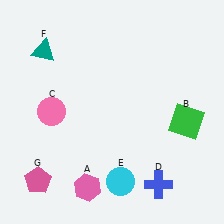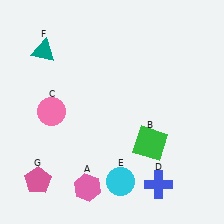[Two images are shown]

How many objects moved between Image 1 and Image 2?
1 object moved between the two images.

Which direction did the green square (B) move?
The green square (B) moved left.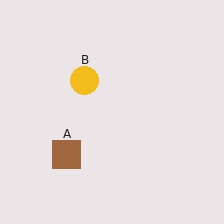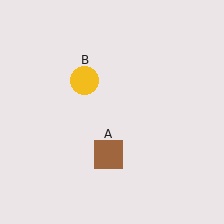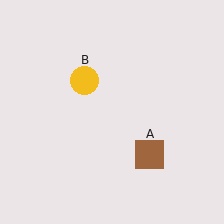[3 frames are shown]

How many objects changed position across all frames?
1 object changed position: brown square (object A).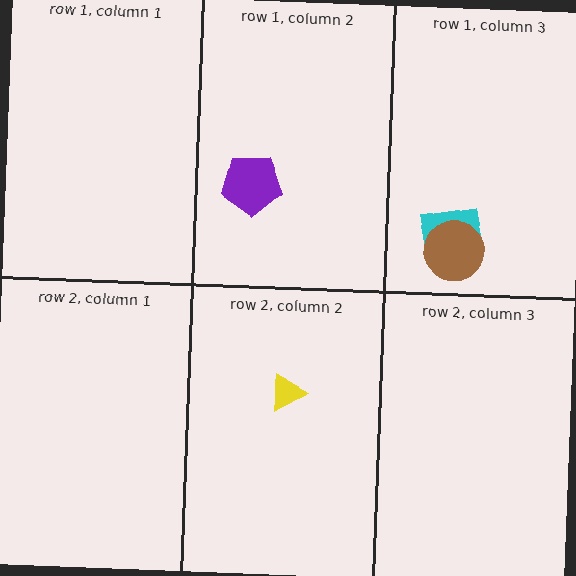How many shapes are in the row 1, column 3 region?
2.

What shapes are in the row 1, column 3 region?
The cyan rectangle, the brown circle.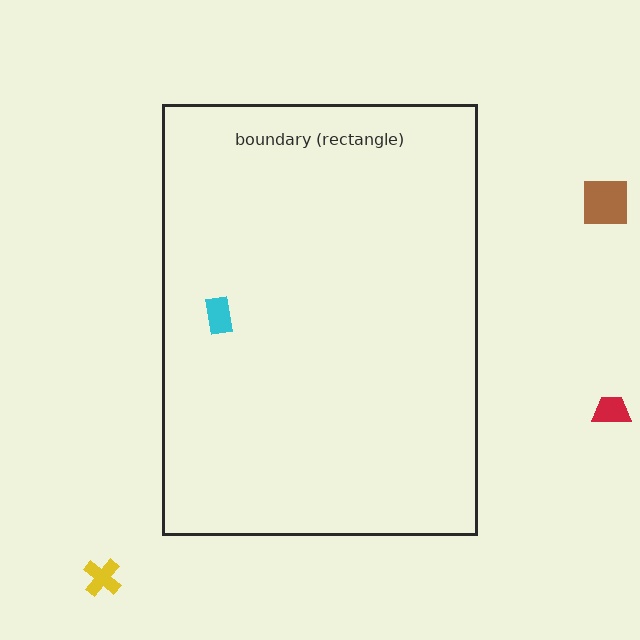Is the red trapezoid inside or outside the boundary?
Outside.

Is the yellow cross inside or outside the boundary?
Outside.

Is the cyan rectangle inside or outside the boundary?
Inside.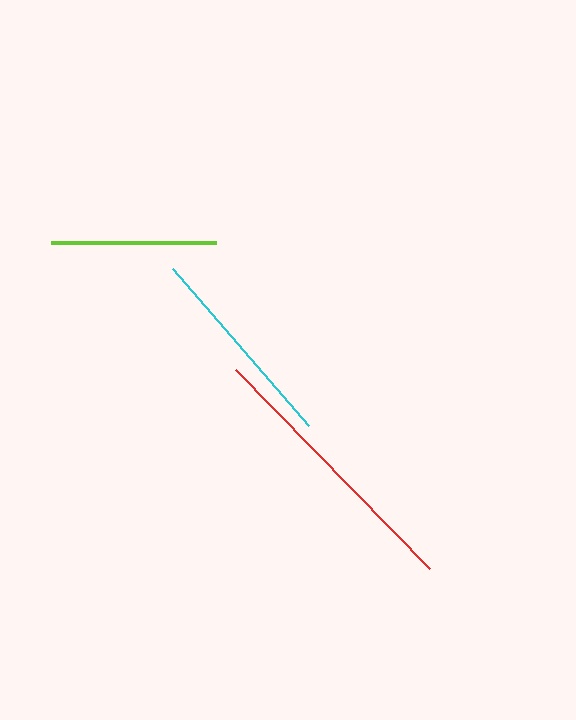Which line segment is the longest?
The red line is the longest at approximately 279 pixels.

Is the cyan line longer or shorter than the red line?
The red line is longer than the cyan line.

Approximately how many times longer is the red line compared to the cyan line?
The red line is approximately 1.3 times the length of the cyan line.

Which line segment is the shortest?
The lime line is the shortest at approximately 165 pixels.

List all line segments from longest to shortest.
From longest to shortest: red, cyan, lime.